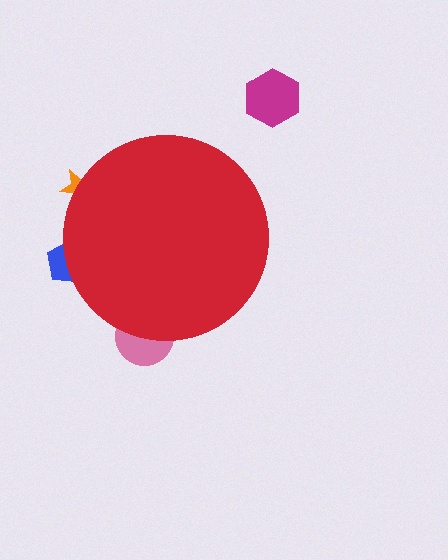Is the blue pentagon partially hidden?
Yes, the blue pentagon is partially hidden behind the red circle.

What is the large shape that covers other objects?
A red circle.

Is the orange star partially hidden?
Yes, the orange star is partially hidden behind the red circle.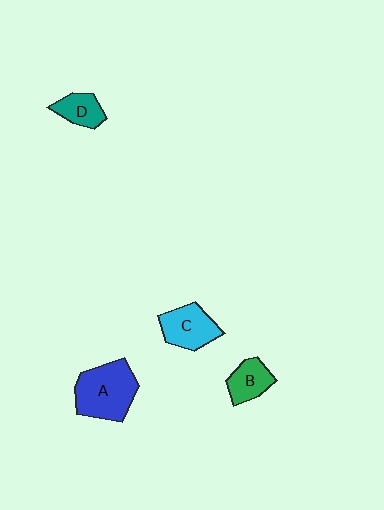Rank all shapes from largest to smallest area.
From largest to smallest: A (blue), C (cyan), B (green), D (teal).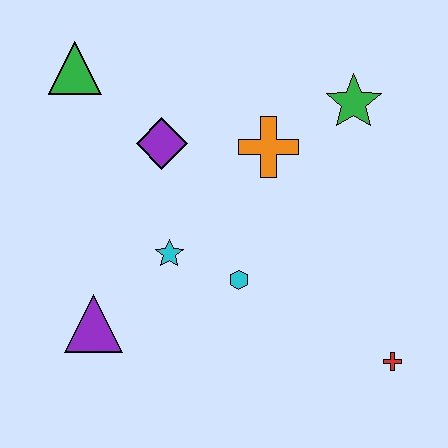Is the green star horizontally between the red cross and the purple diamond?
Yes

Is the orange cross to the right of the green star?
No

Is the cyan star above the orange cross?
No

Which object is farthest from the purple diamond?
The red cross is farthest from the purple diamond.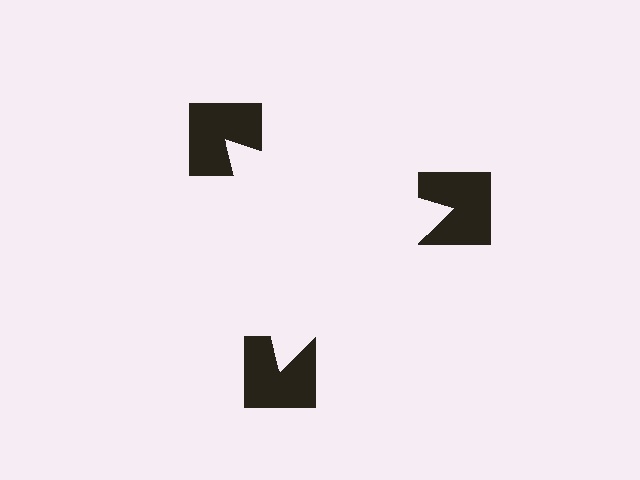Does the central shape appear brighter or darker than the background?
It typically appears slightly brighter than the background, even though no actual brightness change is drawn.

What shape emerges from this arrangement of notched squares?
An illusory triangle — its edges are inferred from the aligned wedge cuts in the notched squares, not physically drawn.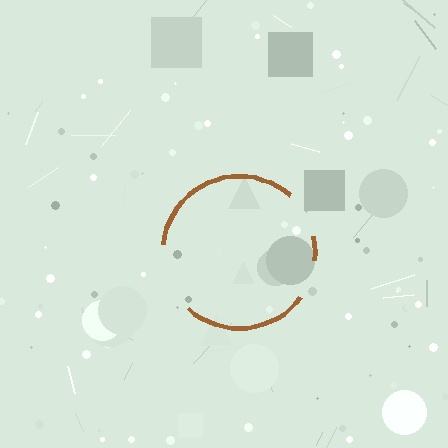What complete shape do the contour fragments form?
The contour fragments form a circle.